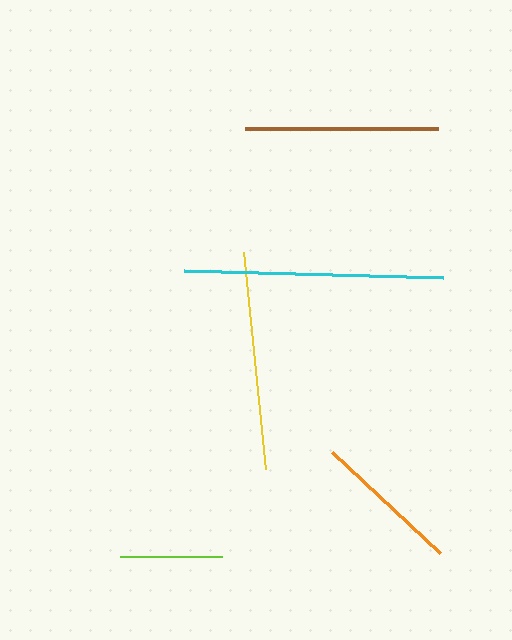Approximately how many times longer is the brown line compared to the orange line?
The brown line is approximately 1.3 times the length of the orange line.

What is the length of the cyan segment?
The cyan segment is approximately 259 pixels long.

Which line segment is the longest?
The cyan line is the longest at approximately 259 pixels.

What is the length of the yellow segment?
The yellow segment is approximately 218 pixels long.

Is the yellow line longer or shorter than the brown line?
The yellow line is longer than the brown line.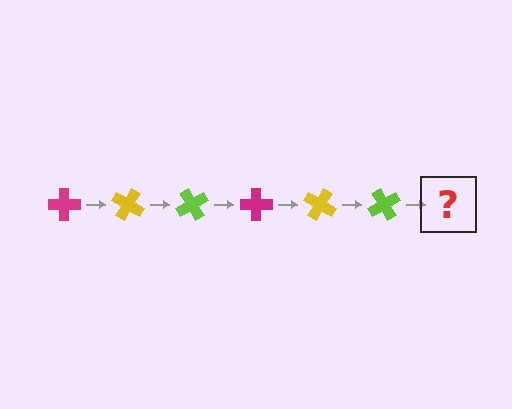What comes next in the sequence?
The next element should be a magenta cross, rotated 180 degrees from the start.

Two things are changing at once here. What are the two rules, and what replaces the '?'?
The two rules are that it rotates 30 degrees each step and the color cycles through magenta, yellow, and lime. The '?' should be a magenta cross, rotated 180 degrees from the start.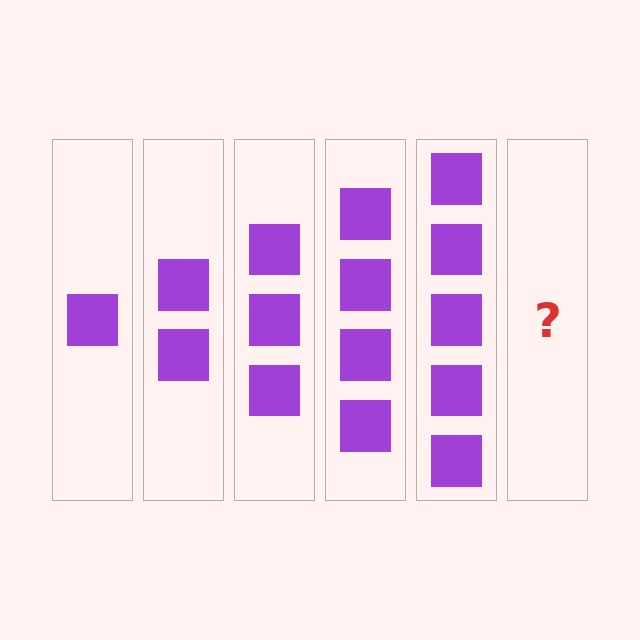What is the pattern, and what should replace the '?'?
The pattern is that each step adds one more square. The '?' should be 6 squares.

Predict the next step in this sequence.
The next step is 6 squares.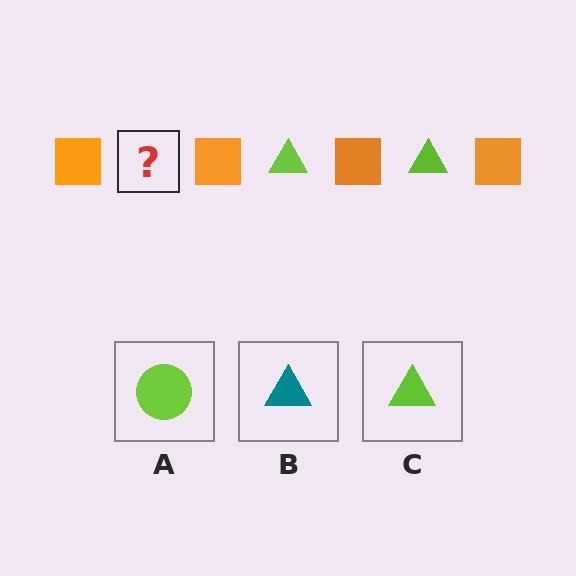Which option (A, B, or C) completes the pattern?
C.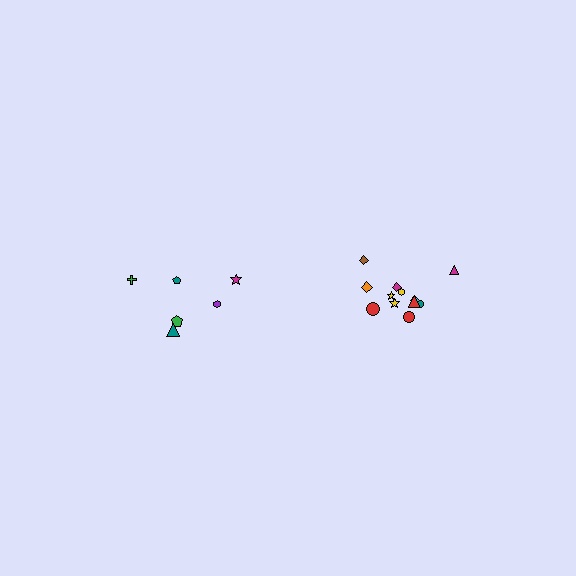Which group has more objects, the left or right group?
The right group.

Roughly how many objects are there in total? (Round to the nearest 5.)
Roughly 20 objects in total.